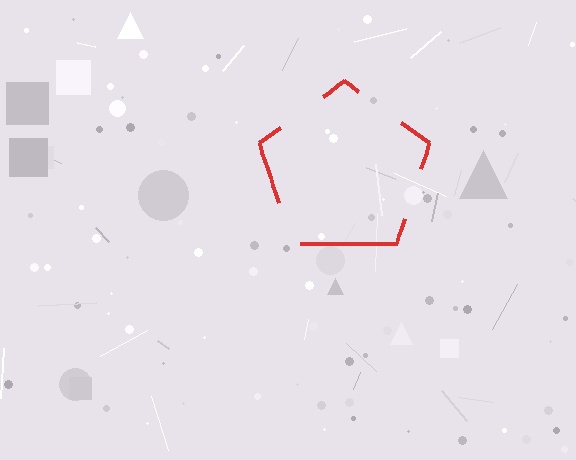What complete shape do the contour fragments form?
The contour fragments form a pentagon.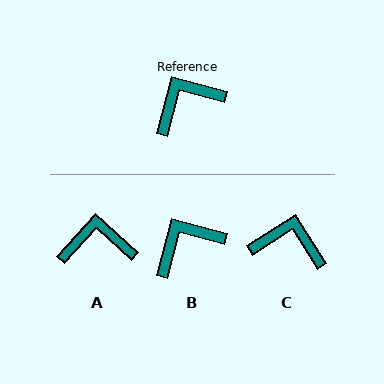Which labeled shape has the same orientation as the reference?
B.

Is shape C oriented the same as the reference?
No, it is off by about 43 degrees.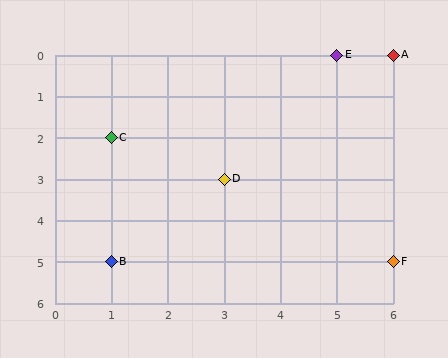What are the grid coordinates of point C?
Point C is at grid coordinates (1, 2).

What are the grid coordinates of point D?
Point D is at grid coordinates (3, 3).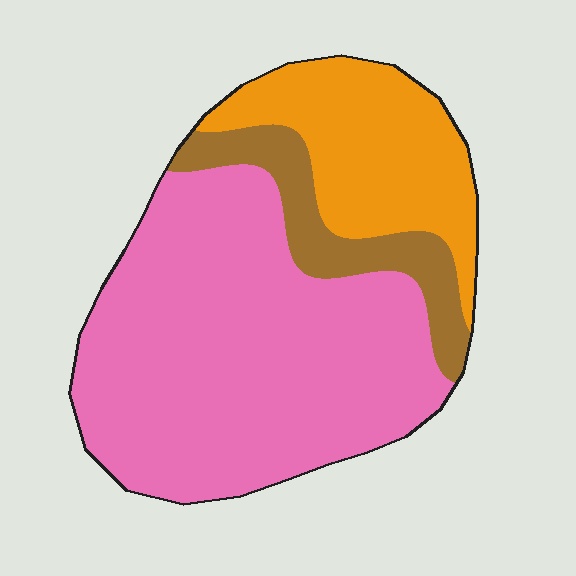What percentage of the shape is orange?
Orange covers roughly 25% of the shape.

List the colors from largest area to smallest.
From largest to smallest: pink, orange, brown.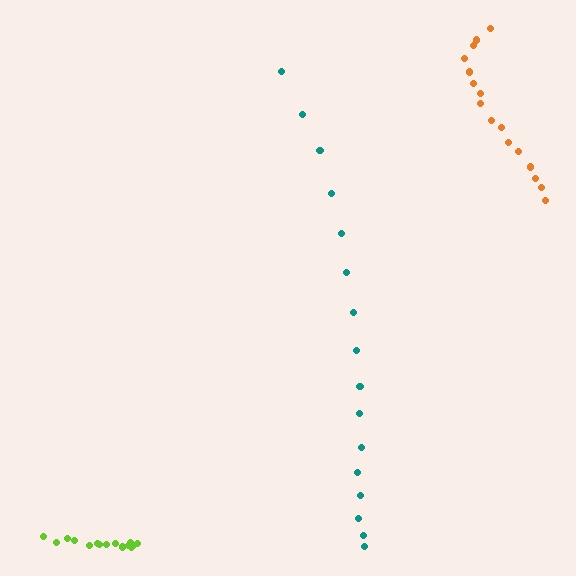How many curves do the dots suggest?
There are 3 distinct paths.